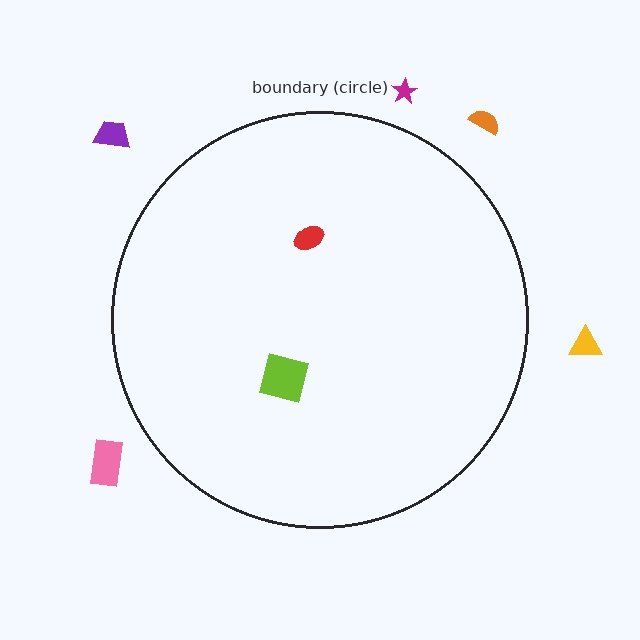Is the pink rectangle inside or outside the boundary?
Outside.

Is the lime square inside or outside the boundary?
Inside.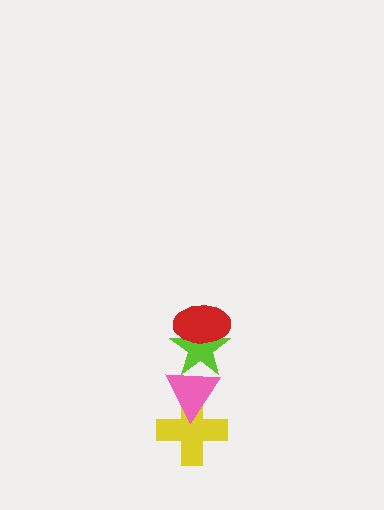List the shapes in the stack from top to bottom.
From top to bottom: the red ellipse, the lime star, the pink triangle, the yellow cross.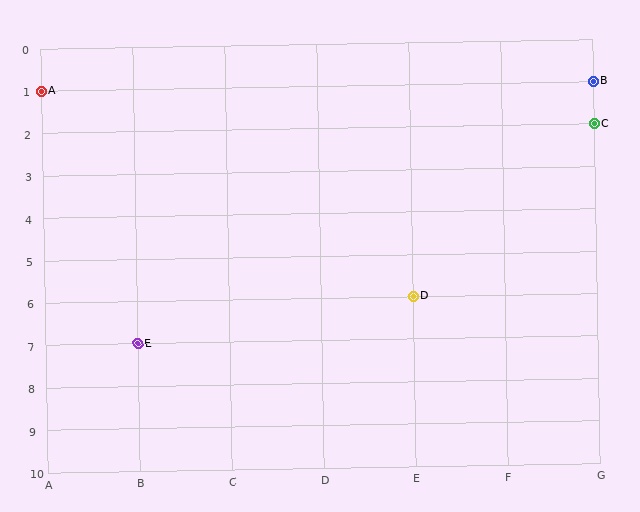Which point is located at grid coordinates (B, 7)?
Point E is at (B, 7).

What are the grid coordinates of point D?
Point D is at grid coordinates (E, 6).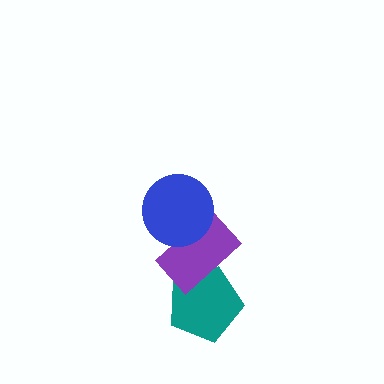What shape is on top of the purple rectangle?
The blue circle is on top of the purple rectangle.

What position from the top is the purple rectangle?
The purple rectangle is 2nd from the top.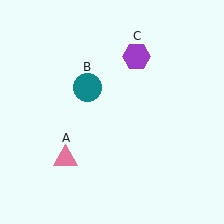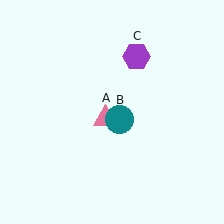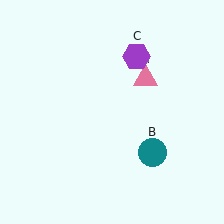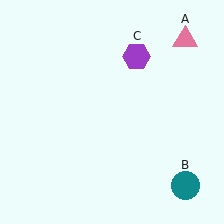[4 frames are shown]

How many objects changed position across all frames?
2 objects changed position: pink triangle (object A), teal circle (object B).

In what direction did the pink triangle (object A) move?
The pink triangle (object A) moved up and to the right.